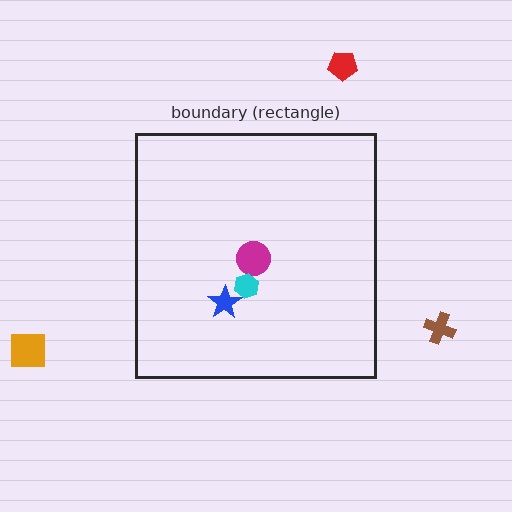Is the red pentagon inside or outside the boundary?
Outside.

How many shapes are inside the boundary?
3 inside, 3 outside.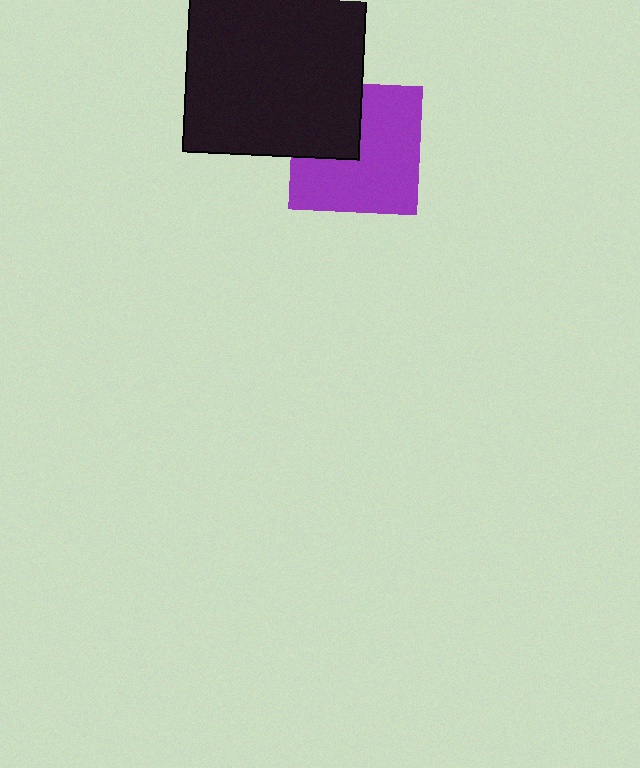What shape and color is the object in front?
The object in front is a black square.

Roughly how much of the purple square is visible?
Most of it is visible (roughly 68%).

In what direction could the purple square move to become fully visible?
The purple square could move toward the lower-right. That would shift it out from behind the black square entirely.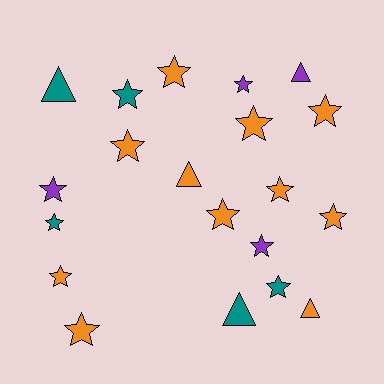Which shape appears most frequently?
Star, with 15 objects.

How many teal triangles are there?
There are 2 teal triangles.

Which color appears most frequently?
Orange, with 11 objects.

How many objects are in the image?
There are 20 objects.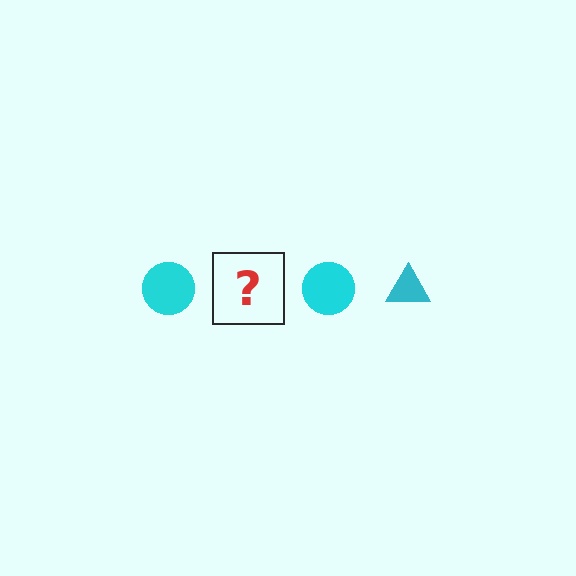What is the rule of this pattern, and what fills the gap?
The rule is that the pattern cycles through circle, triangle shapes in cyan. The gap should be filled with a cyan triangle.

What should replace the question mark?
The question mark should be replaced with a cyan triangle.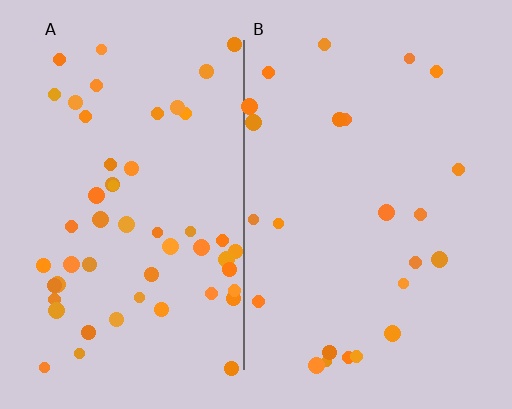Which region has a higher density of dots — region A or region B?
A (the left).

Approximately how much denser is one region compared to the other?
Approximately 2.2× — region A over region B.